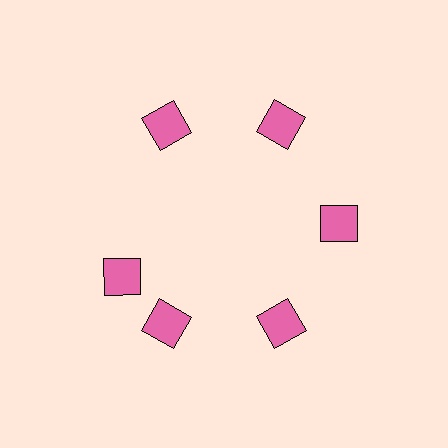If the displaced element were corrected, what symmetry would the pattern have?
It would have 6-fold rotational symmetry — the pattern would map onto itself every 60 degrees.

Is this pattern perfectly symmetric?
No. The 6 pink squares are arranged in a ring, but one element near the 9 o'clock position is rotated out of alignment along the ring, breaking the 6-fold rotational symmetry.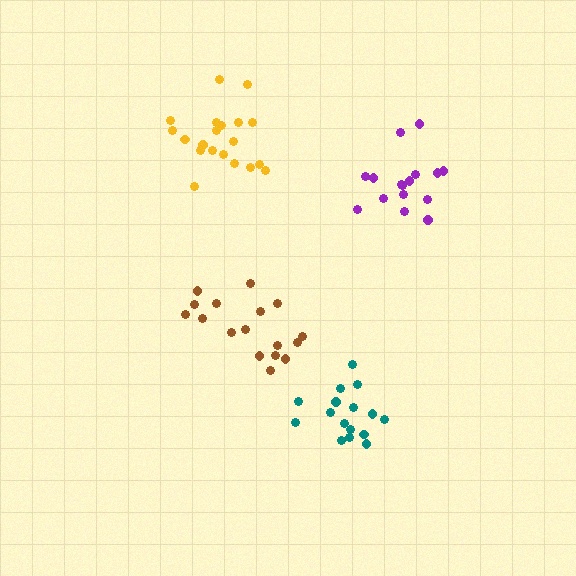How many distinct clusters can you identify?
There are 4 distinct clusters.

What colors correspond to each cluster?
The clusters are colored: teal, purple, yellow, brown.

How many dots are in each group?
Group 1: 16 dots, Group 2: 16 dots, Group 3: 20 dots, Group 4: 17 dots (69 total).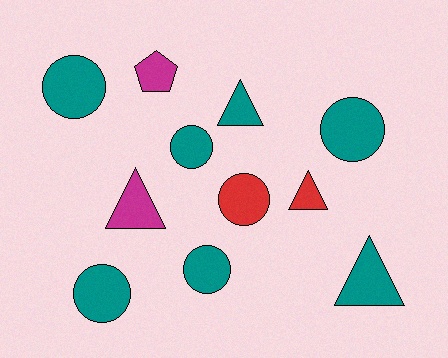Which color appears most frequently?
Teal, with 7 objects.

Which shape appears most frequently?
Circle, with 6 objects.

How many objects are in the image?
There are 11 objects.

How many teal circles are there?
There are 5 teal circles.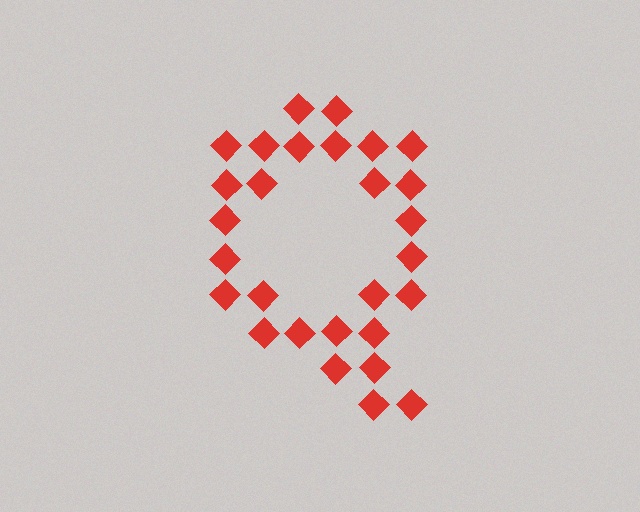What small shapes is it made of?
It is made of small diamonds.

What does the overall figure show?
The overall figure shows the letter Q.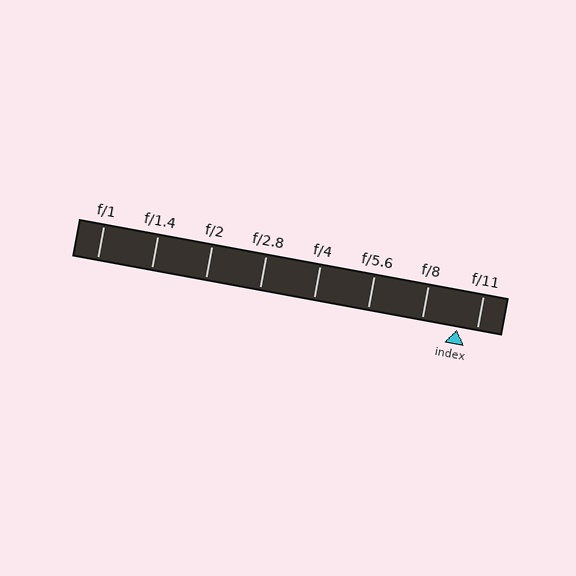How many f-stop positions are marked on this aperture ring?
There are 8 f-stop positions marked.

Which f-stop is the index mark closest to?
The index mark is closest to f/11.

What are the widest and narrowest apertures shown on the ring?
The widest aperture shown is f/1 and the narrowest is f/11.